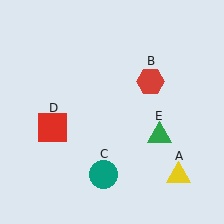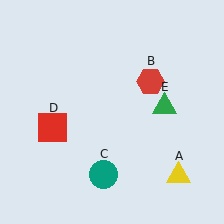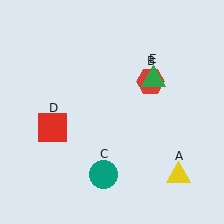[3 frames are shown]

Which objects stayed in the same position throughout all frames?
Yellow triangle (object A) and red hexagon (object B) and teal circle (object C) and red square (object D) remained stationary.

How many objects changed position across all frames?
1 object changed position: green triangle (object E).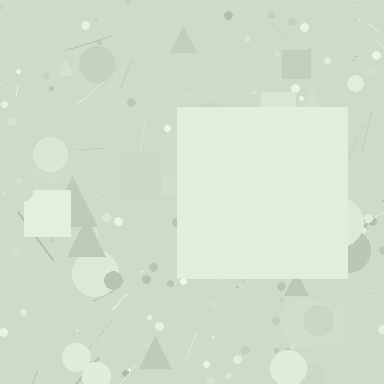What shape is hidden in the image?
A square is hidden in the image.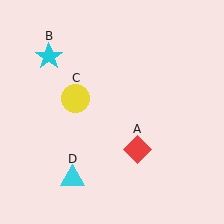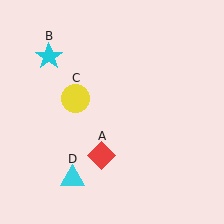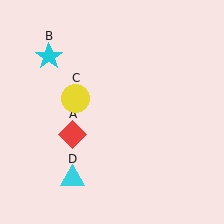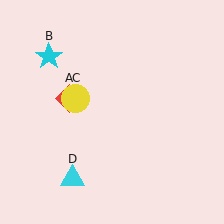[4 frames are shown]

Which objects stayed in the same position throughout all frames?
Cyan star (object B) and yellow circle (object C) and cyan triangle (object D) remained stationary.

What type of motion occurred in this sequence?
The red diamond (object A) rotated clockwise around the center of the scene.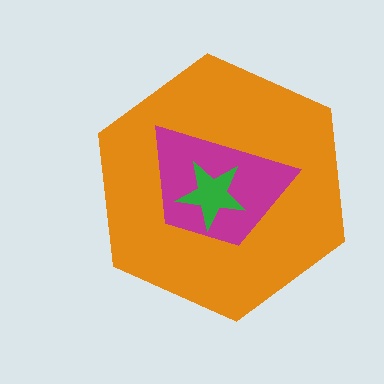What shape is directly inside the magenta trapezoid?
The green star.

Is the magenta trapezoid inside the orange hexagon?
Yes.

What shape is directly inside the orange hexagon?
The magenta trapezoid.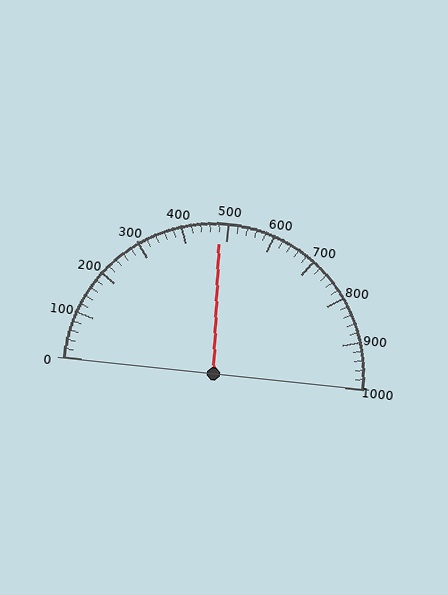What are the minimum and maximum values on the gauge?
The gauge ranges from 0 to 1000.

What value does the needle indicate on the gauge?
The needle indicates approximately 480.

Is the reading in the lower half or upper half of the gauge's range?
The reading is in the lower half of the range (0 to 1000).